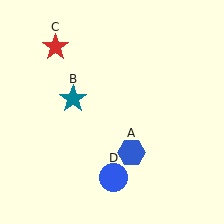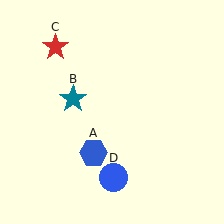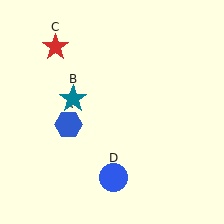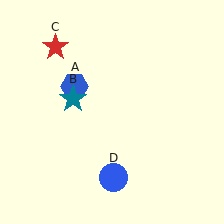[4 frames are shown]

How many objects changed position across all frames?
1 object changed position: blue hexagon (object A).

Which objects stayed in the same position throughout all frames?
Teal star (object B) and red star (object C) and blue circle (object D) remained stationary.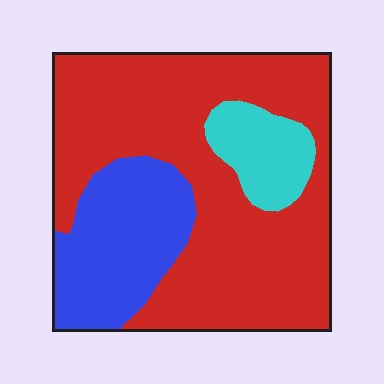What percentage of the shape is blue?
Blue takes up about one quarter (1/4) of the shape.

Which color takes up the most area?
Red, at roughly 65%.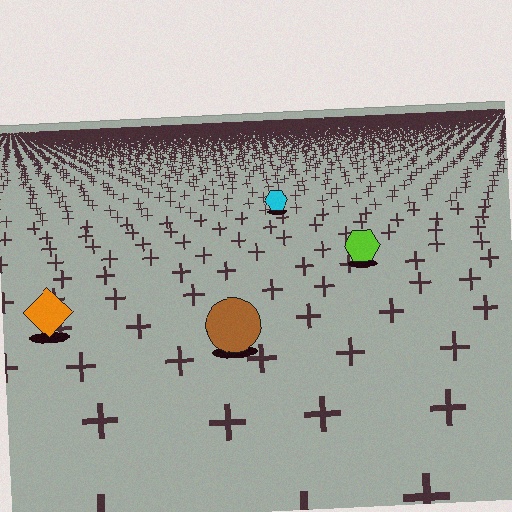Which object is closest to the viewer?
The brown circle is closest. The texture marks near it are larger and more spread out.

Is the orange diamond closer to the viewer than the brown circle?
No. The brown circle is closer — you can tell from the texture gradient: the ground texture is coarser near it.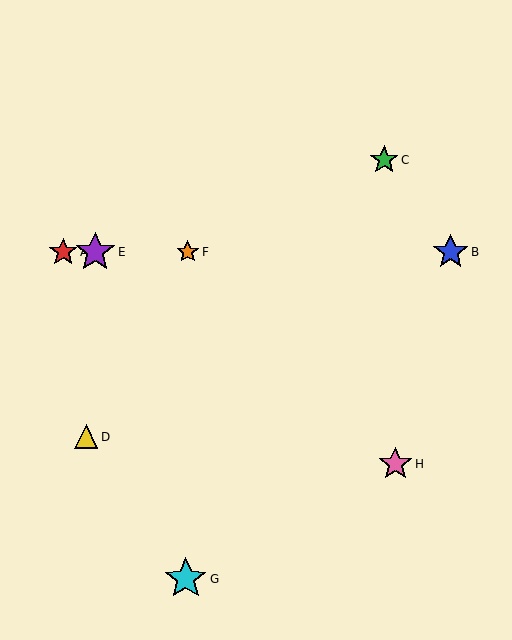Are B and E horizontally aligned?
Yes, both are at y≈252.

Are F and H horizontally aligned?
No, F is at y≈252 and H is at y≈464.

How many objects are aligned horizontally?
4 objects (A, B, E, F) are aligned horizontally.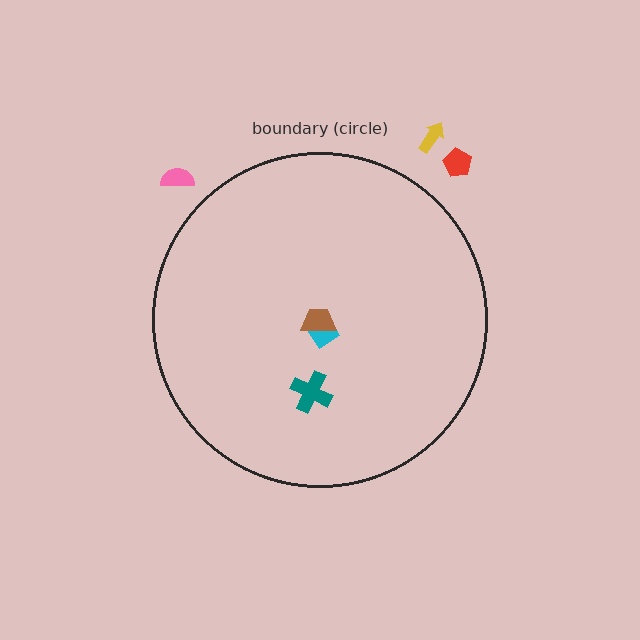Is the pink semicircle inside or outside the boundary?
Outside.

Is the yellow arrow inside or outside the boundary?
Outside.